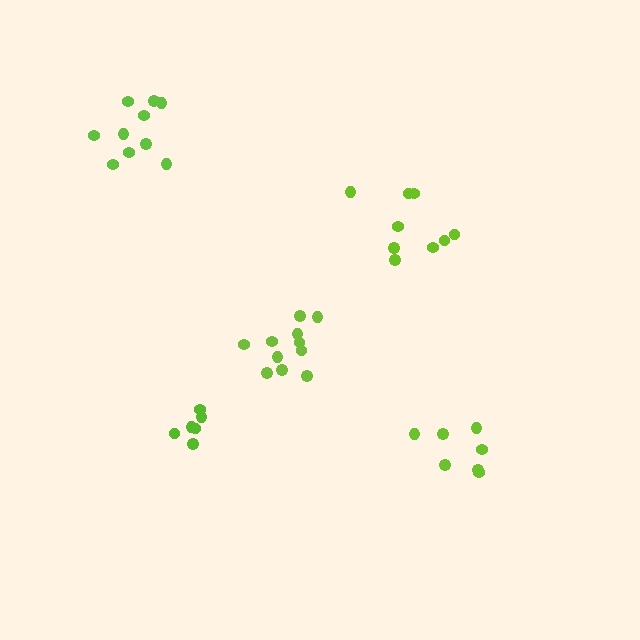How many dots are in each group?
Group 1: 11 dots, Group 2: 7 dots, Group 3: 10 dots, Group 4: 9 dots, Group 5: 6 dots (43 total).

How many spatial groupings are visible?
There are 5 spatial groupings.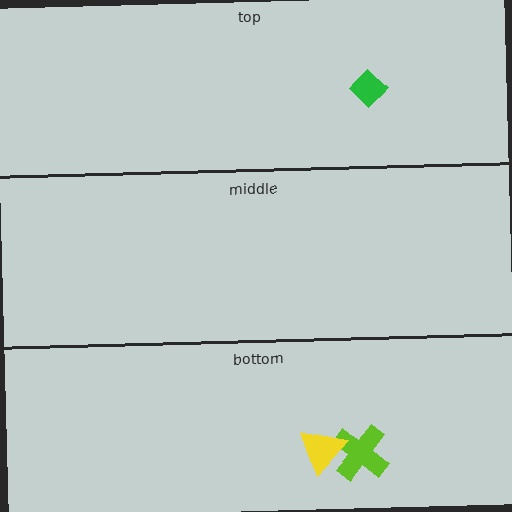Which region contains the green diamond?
The top region.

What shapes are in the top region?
The green diamond.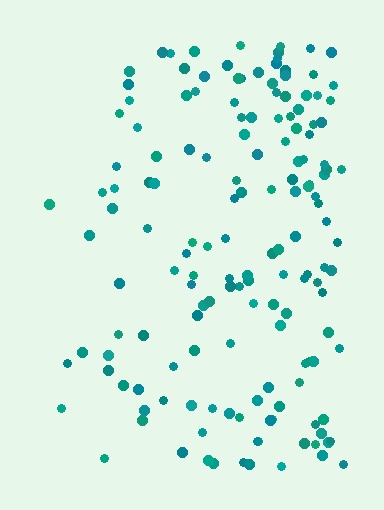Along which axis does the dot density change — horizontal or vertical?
Horizontal.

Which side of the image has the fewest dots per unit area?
The left.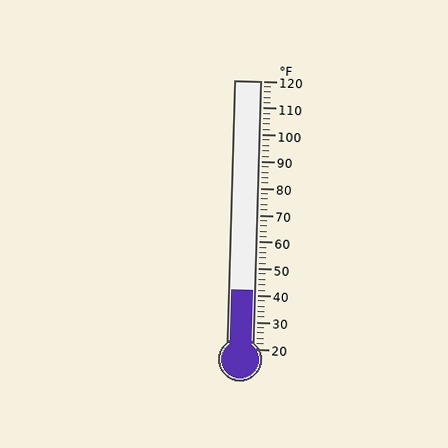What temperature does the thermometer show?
The thermometer shows approximately 42°F.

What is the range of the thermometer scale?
The thermometer scale ranges from 20°F to 120°F.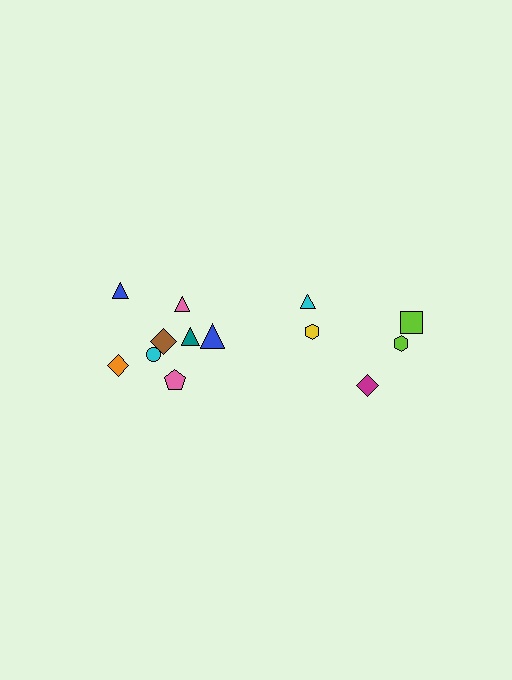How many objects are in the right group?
There are 5 objects.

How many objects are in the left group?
There are 8 objects.